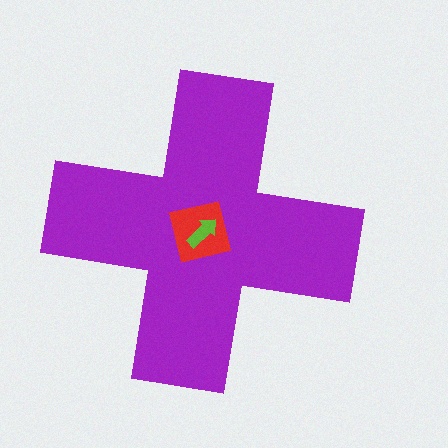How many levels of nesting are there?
3.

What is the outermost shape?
The purple cross.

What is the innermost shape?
The lime arrow.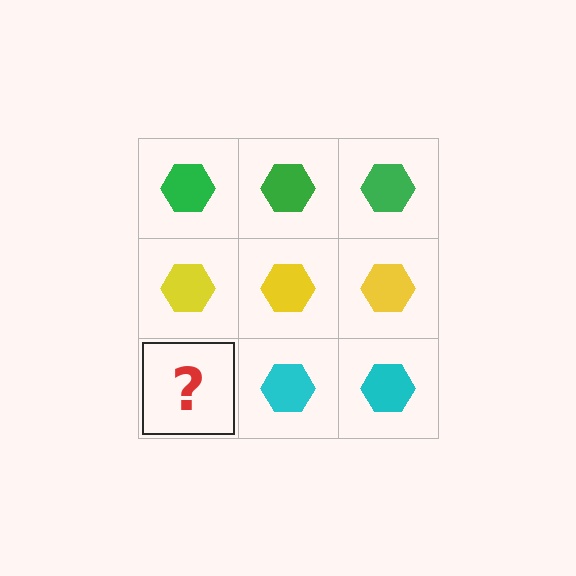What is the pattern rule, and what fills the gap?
The rule is that each row has a consistent color. The gap should be filled with a cyan hexagon.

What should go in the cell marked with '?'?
The missing cell should contain a cyan hexagon.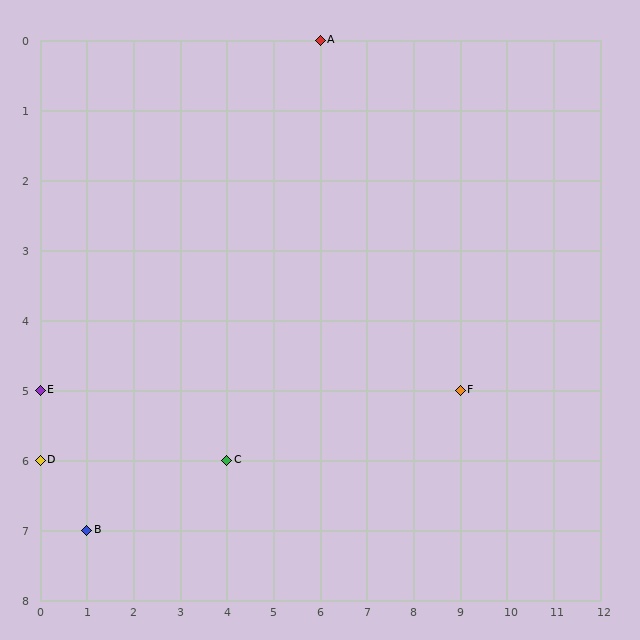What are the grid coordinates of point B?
Point B is at grid coordinates (1, 7).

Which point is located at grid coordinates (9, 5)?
Point F is at (9, 5).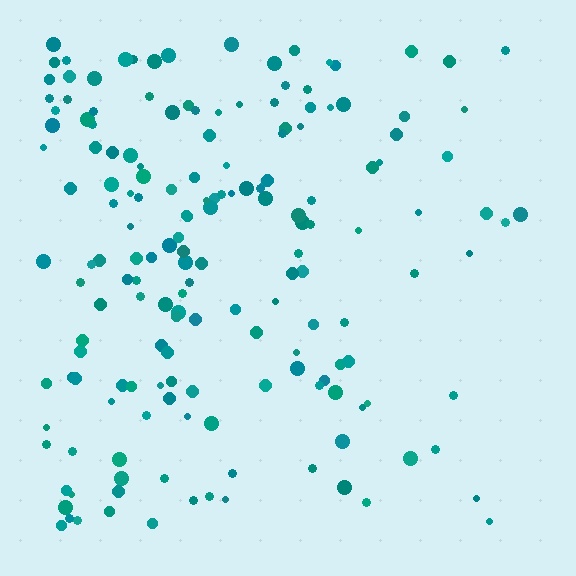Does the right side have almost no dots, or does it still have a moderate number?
Still a moderate number, just noticeably fewer than the left.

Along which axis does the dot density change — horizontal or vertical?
Horizontal.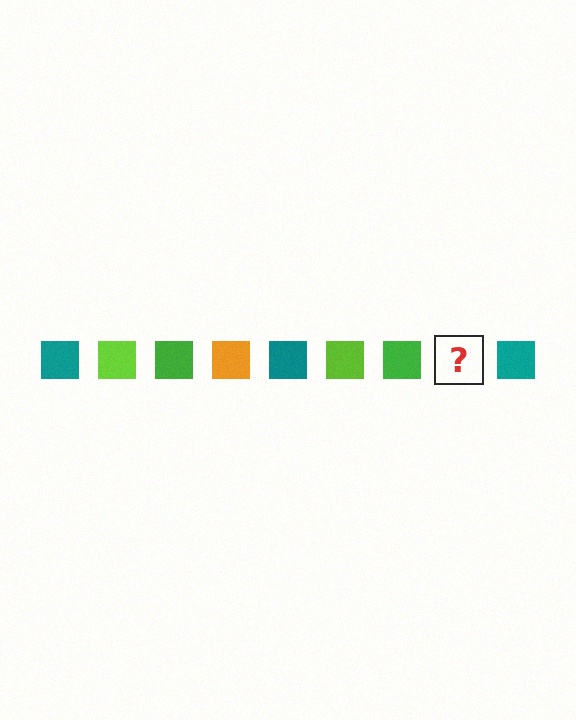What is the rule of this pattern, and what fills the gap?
The rule is that the pattern cycles through teal, lime, green, orange squares. The gap should be filled with an orange square.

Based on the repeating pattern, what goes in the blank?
The blank should be an orange square.